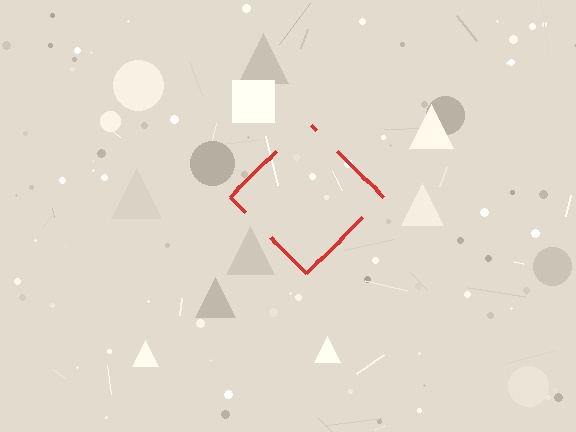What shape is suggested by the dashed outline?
The dashed outline suggests a diamond.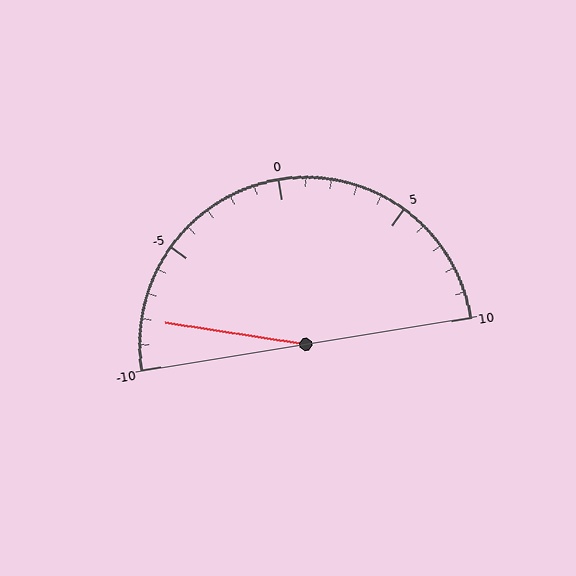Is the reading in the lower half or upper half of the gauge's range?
The reading is in the lower half of the range (-10 to 10).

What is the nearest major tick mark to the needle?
The nearest major tick mark is -10.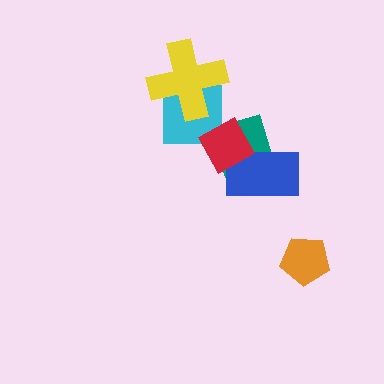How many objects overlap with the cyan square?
2 objects overlap with the cyan square.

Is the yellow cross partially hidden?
No, no other shape covers it.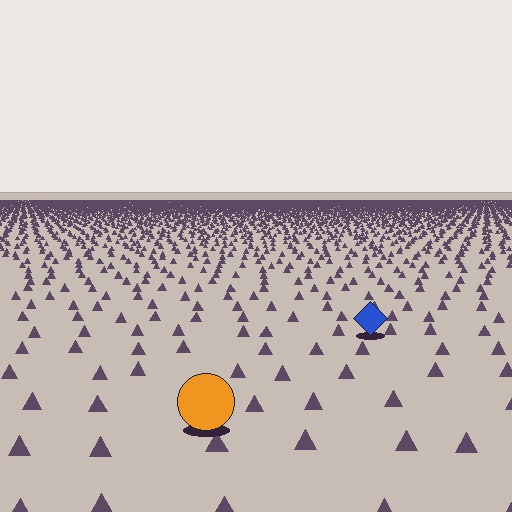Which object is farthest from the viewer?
The blue diamond is farthest from the viewer. It appears smaller and the ground texture around it is denser.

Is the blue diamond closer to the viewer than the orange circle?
No. The orange circle is closer — you can tell from the texture gradient: the ground texture is coarser near it.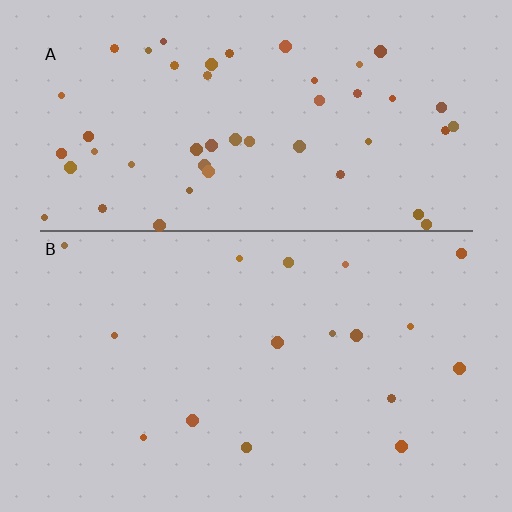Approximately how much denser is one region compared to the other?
Approximately 3.0× — region A over region B.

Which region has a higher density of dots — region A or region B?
A (the top).